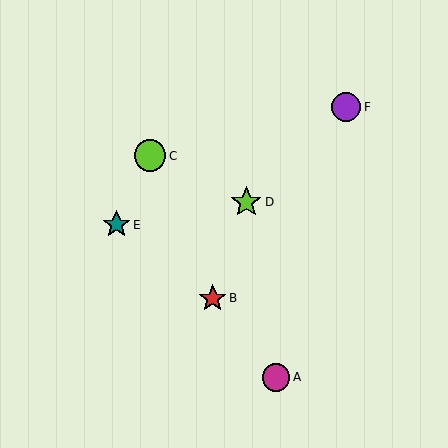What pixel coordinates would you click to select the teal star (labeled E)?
Click at (117, 225) to select the teal star E.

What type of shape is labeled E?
Shape E is a teal star.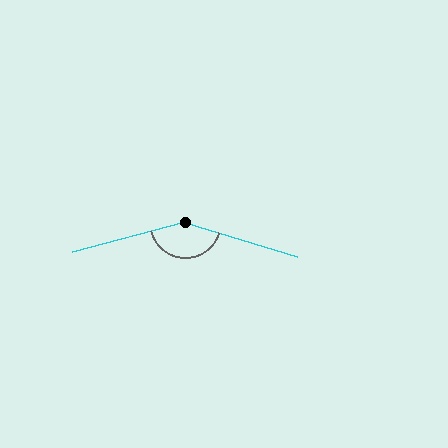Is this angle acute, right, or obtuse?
It is obtuse.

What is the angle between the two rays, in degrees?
Approximately 148 degrees.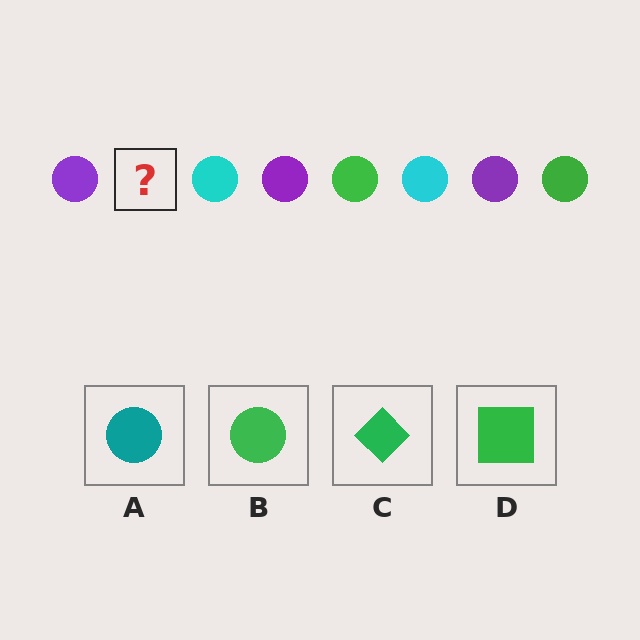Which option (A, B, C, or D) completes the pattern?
B.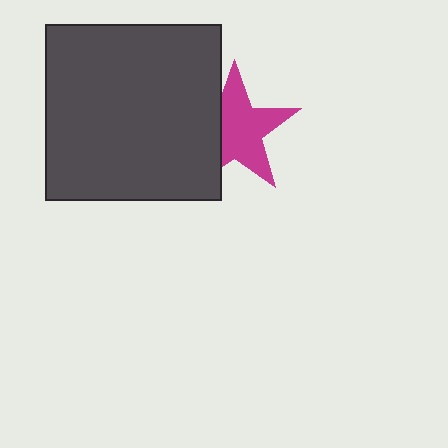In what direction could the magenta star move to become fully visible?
The magenta star could move right. That would shift it out from behind the dark gray square entirely.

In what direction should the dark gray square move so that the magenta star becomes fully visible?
The dark gray square should move left. That is the shortest direction to clear the overlap and leave the magenta star fully visible.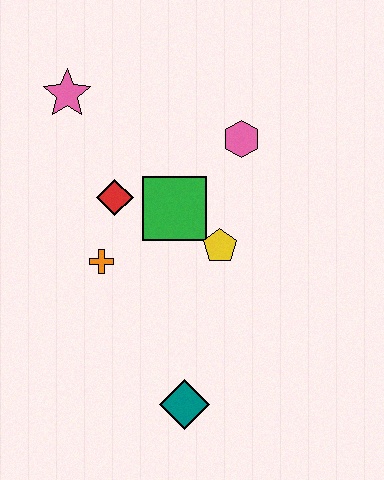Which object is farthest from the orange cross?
The pink hexagon is farthest from the orange cross.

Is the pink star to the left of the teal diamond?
Yes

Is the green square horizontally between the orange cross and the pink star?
No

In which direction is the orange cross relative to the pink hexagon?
The orange cross is to the left of the pink hexagon.